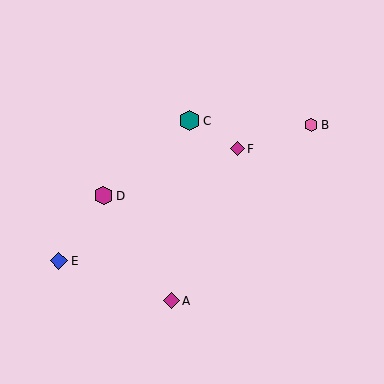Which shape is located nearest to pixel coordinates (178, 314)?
The magenta diamond (labeled A) at (171, 301) is nearest to that location.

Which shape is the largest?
The teal hexagon (labeled C) is the largest.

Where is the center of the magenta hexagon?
The center of the magenta hexagon is at (104, 196).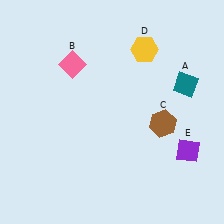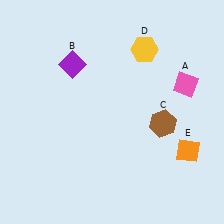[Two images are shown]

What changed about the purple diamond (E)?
In Image 1, E is purple. In Image 2, it changed to orange.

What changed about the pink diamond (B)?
In Image 1, B is pink. In Image 2, it changed to purple.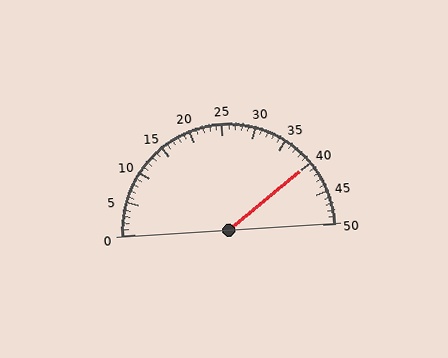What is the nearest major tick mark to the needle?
The nearest major tick mark is 40.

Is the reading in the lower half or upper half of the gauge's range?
The reading is in the upper half of the range (0 to 50).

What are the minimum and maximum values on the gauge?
The gauge ranges from 0 to 50.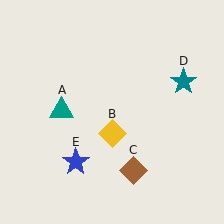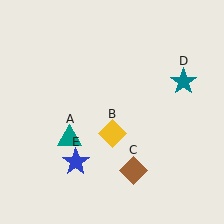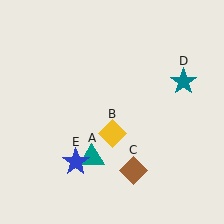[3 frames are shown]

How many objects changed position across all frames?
1 object changed position: teal triangle (object A).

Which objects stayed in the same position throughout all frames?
Yellow diamond (object B) and brown diamond (object C) and teal star (object D) and blue star (object E) remained stationary.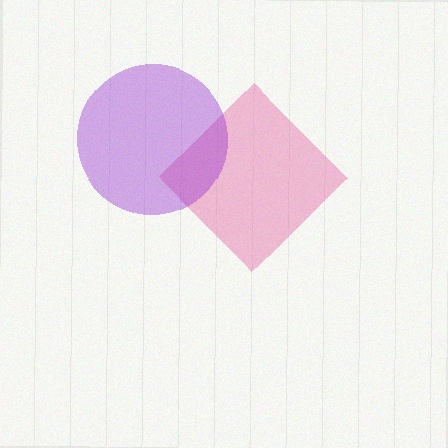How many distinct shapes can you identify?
There are 2 distinct shapes: a pink diamond, a purple circle.